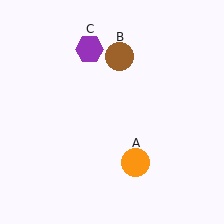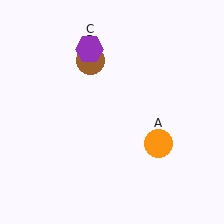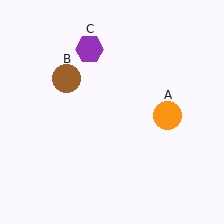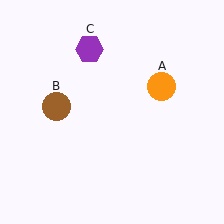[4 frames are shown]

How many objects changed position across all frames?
2 objects changed position: orange circle (object A), brown circle (object B).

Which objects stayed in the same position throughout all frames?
Purple hexagon (object C) remained stationary.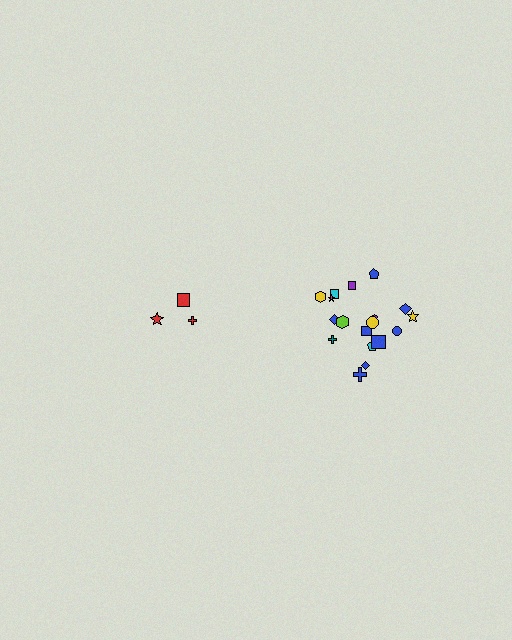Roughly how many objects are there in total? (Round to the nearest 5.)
Roughly 20 objects in total.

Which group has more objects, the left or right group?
The right group.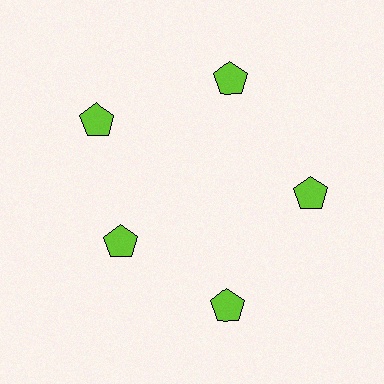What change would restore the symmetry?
The symmetry would be restored by moving it outward, back onto the ring so that all 5 pentagons sit at equal angles and equal distance from the center.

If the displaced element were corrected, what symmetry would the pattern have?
It would have 5-fold rotational symmetry — the pattern would map onto itself every 72 degrees.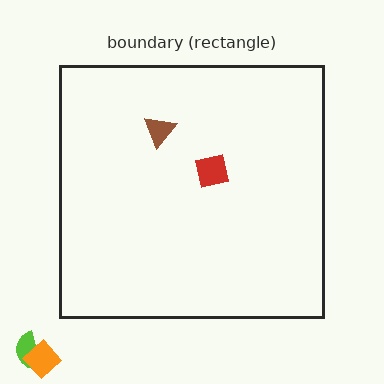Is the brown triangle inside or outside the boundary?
Inside.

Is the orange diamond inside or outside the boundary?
Outside.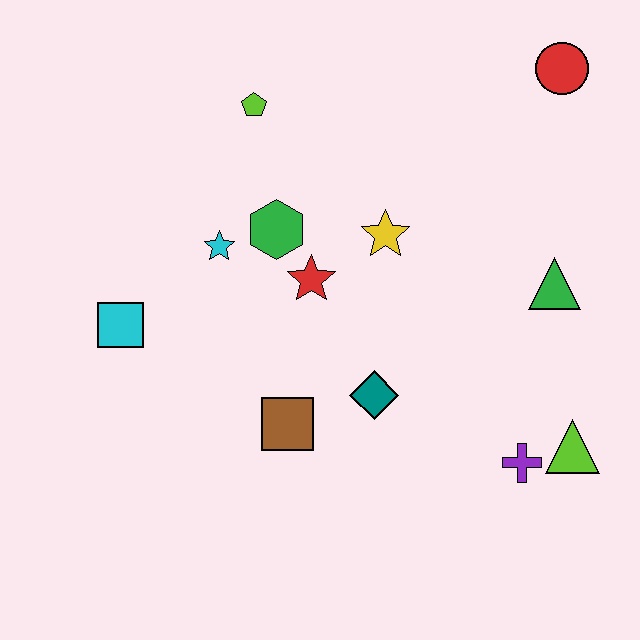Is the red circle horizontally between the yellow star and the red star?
No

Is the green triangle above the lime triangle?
Yes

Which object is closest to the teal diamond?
The brown square is closest to the teal diamond.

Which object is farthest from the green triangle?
The cyan square is farthest from the green triangle.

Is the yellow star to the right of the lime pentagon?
Yes